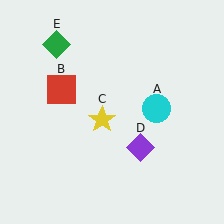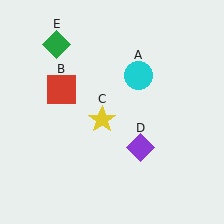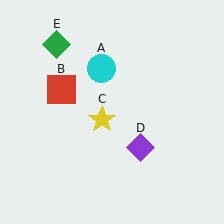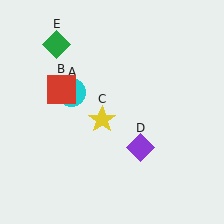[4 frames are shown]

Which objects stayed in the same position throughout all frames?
Red square (object B) and yellow star (object C) and purple diamond (object D) and green diamond (object E) remained stationary.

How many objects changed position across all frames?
1 object changed position: cyan circle (object A).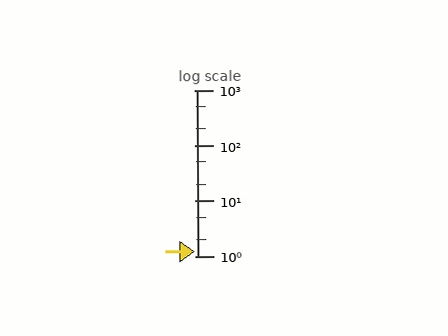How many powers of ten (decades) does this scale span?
The scale spans 3 decades, from 1 to 1000.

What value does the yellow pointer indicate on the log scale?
The pointer indicates approximately 1.2.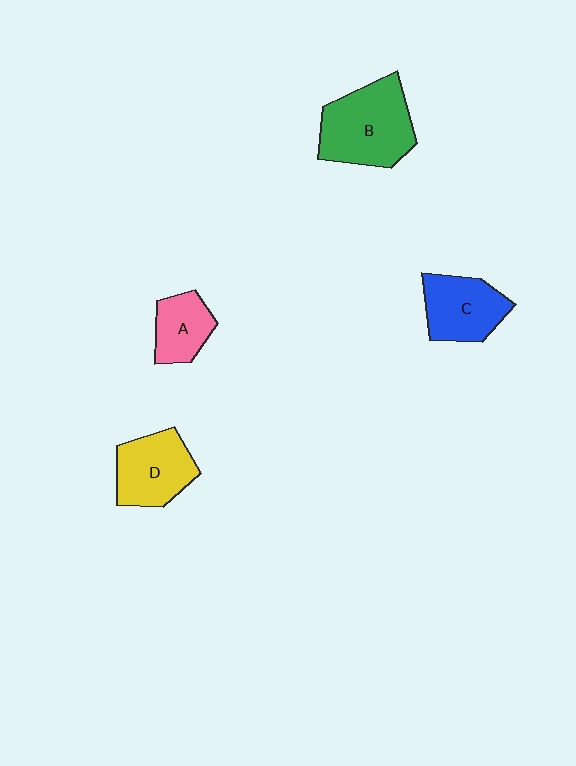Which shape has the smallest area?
Shape A (pink).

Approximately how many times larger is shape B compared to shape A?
Approximately 1.9 times.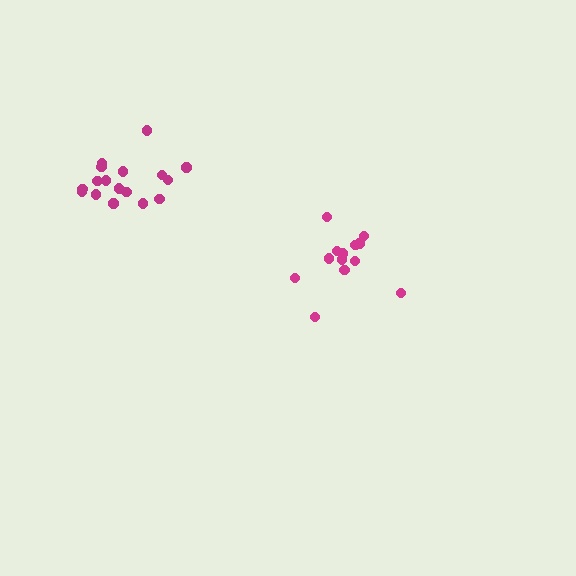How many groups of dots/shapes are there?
There are 2 groups.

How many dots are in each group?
Group 1: 17 dots, Group 2: 13 dots (30 total).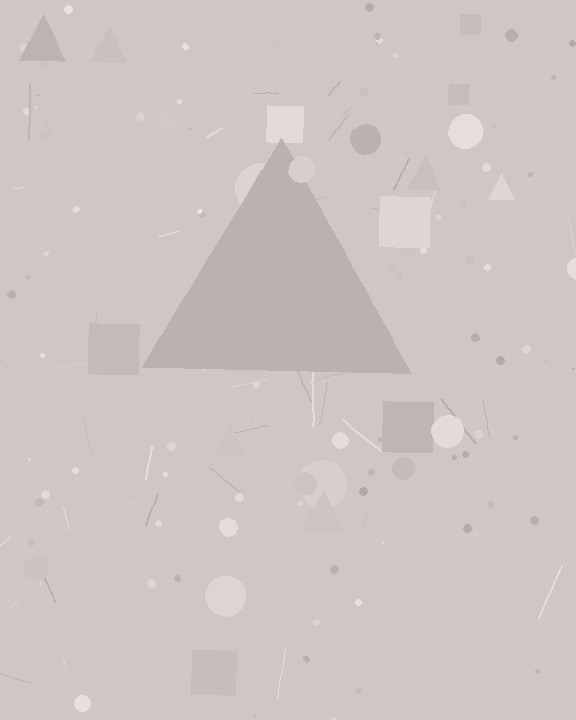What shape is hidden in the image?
A triangle is hidden in the image.